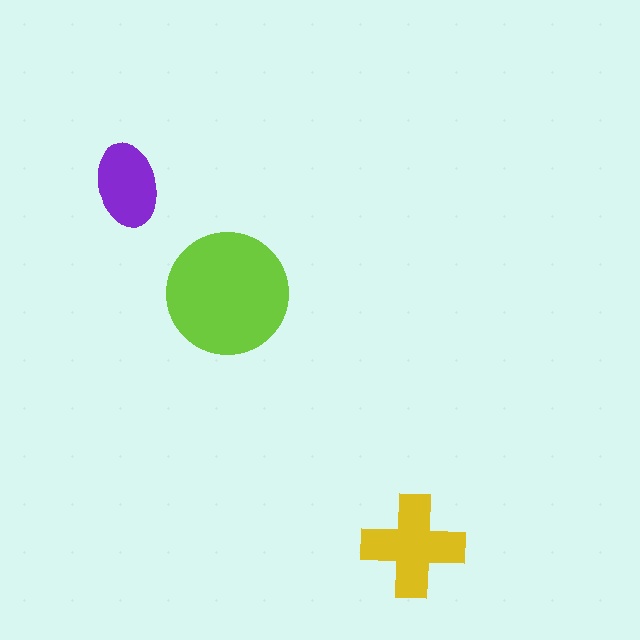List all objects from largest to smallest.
The lime circle, the yellow cross, the purple ellipse.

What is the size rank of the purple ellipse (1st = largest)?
3rd.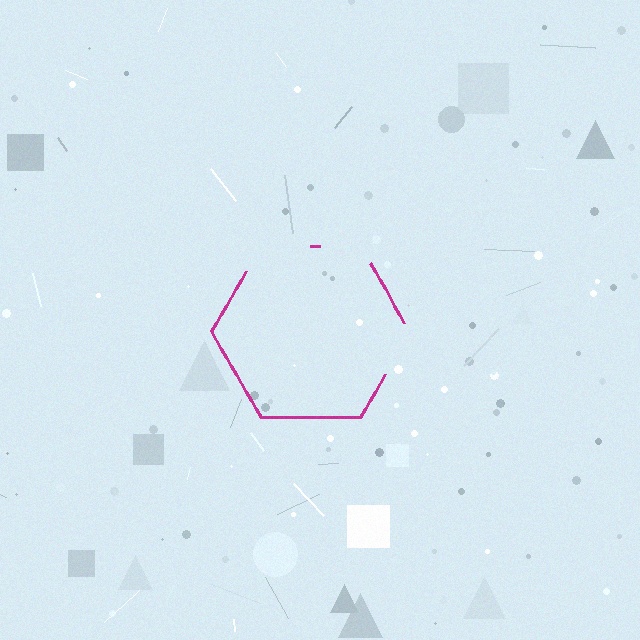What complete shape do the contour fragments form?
The contour fragments form a hexagon.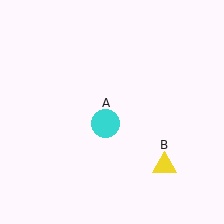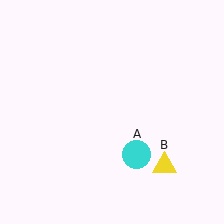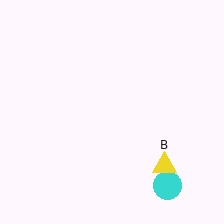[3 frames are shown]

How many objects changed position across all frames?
1 object changed position: cyan circle (object A).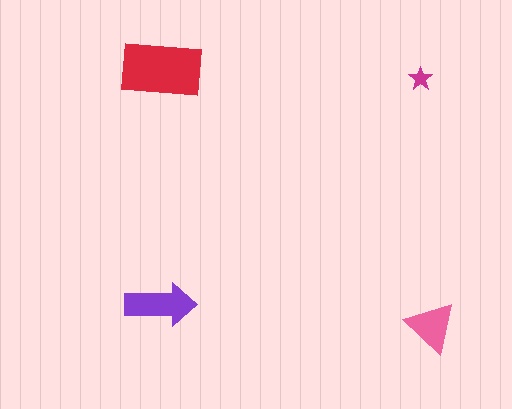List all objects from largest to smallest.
The red rectangle, the purple arrow, the pink triangle, the magenta star.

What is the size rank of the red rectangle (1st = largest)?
1st.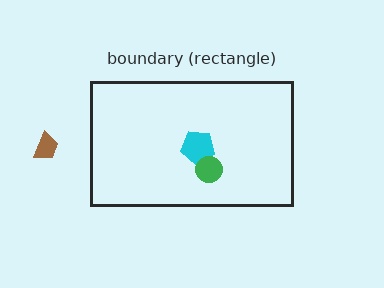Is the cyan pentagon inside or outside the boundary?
Inside.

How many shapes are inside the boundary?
2 inside, 1 outside.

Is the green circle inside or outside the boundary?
Inside.